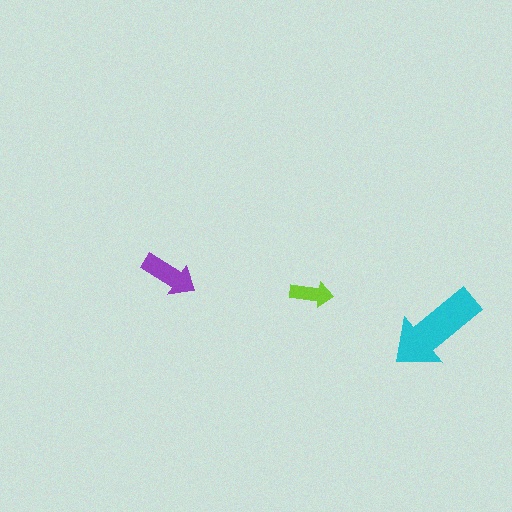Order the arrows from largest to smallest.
the cyan one, the purple one, the lime one.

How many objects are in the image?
There are 3 objects in the image.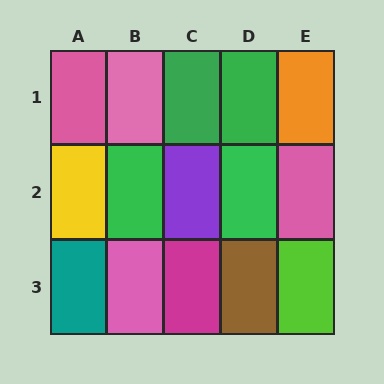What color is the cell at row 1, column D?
Green.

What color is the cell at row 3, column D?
Brown.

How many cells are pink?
4 cells are pink.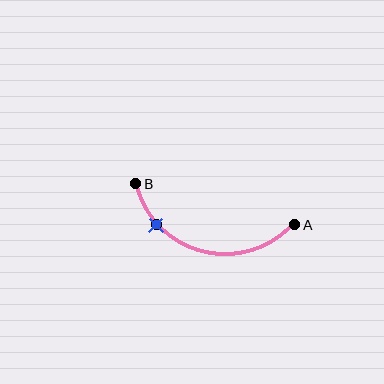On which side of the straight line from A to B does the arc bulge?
The arc bulges below the straight line connecting A and B.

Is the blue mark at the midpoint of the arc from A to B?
No. The blue mark lies on the arc but is closer to endpoint B. The arc midpoint would be at the point on the curve equidistant along the arc from both A and B.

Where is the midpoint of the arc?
The arc midpoint is the point on the curve farthest from the straight line joining A and B. It sits below that line.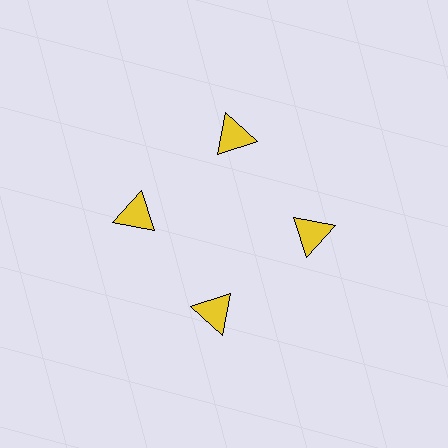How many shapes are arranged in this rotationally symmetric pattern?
There are 4 shapes, arranged in 4 groups of 1.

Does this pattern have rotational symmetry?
Yes, this pattern has 4-fold rotational symmetry. It looks the same after rotating 90 degrees around the center.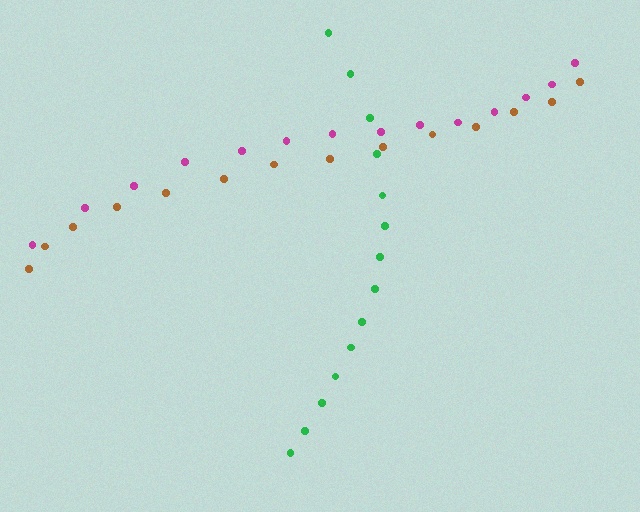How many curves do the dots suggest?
There are 3 distinct paths.